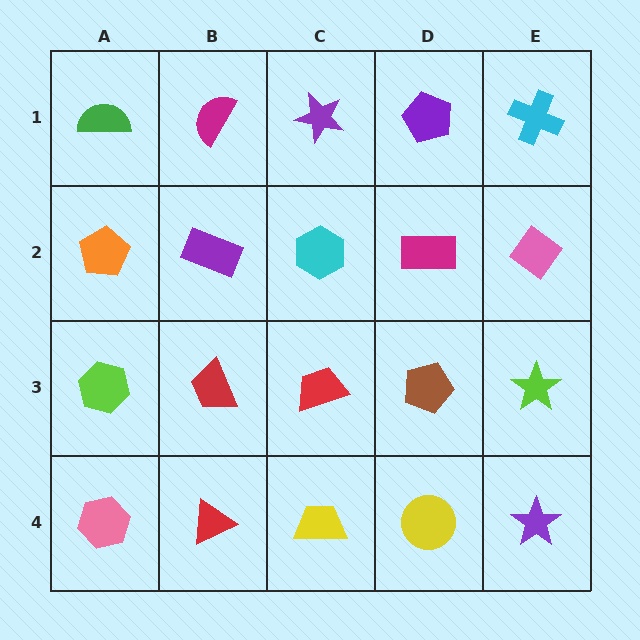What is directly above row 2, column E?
A cyan cross.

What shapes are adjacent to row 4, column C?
A red trapezoid (row 3, column C), a red triangle (row 4, column B), a yellow circle (row 4, column D).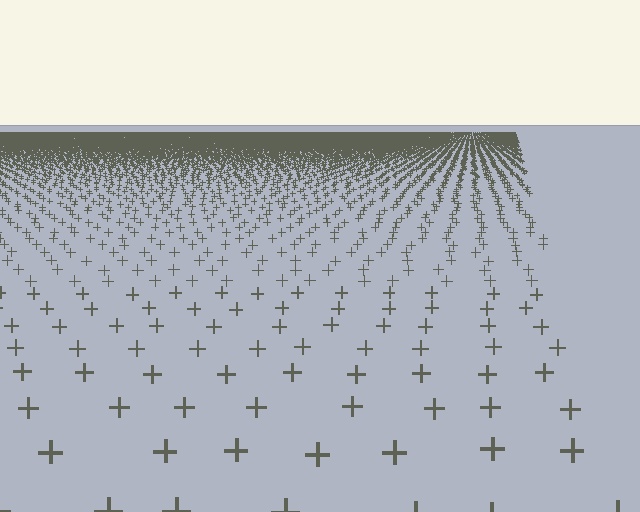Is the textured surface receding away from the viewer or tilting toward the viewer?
The surface is receding away from the viewer. Texture elements get smaller and denser toward the top.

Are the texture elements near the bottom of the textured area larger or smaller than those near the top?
Larger. Near the bottom, elements are closer to the viewer and appear at a bigger on-screen size.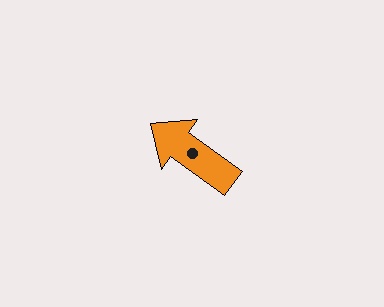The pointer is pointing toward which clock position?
Roughly 10 o'clock.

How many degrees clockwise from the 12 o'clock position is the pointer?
Approximately 306 degrees.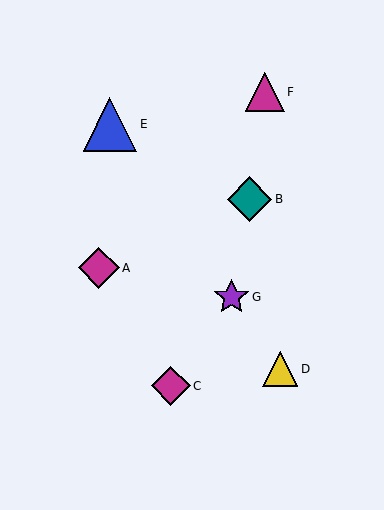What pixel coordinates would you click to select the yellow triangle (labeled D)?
Click at (280, 369) to select the yellow triangle D.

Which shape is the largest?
The blue triangle (labeled E) is the largest.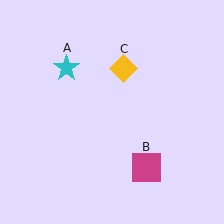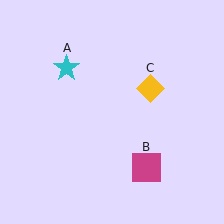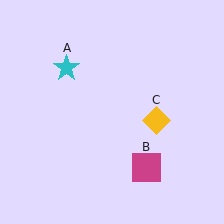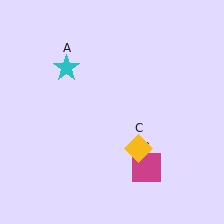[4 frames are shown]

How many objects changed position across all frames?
1 object changed position: yellow diamond (object C).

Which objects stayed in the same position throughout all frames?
Cyan star (object A) and magenta square (object B) remained stationary.